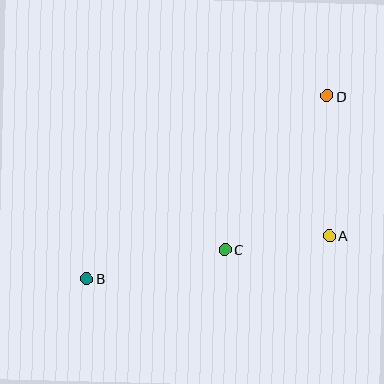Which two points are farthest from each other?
Points B and D are farthest from each other.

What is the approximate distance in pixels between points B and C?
The distance between B and C is approximately 141 pixels.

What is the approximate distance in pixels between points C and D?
The distance between C and D is approximately 185 pixels.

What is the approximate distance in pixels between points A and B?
The distance between A and B is approximately 246 pixels.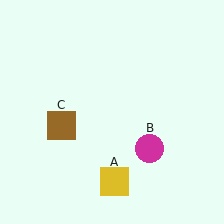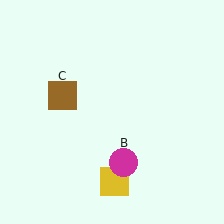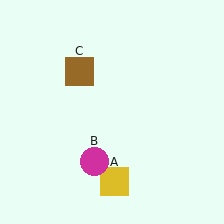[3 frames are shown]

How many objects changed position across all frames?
2 objects changed position: magenta circle (object B), brown square (object C).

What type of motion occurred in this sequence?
The magenta circle (object B), brown square (object C) rotated clockwise around the center of the scene.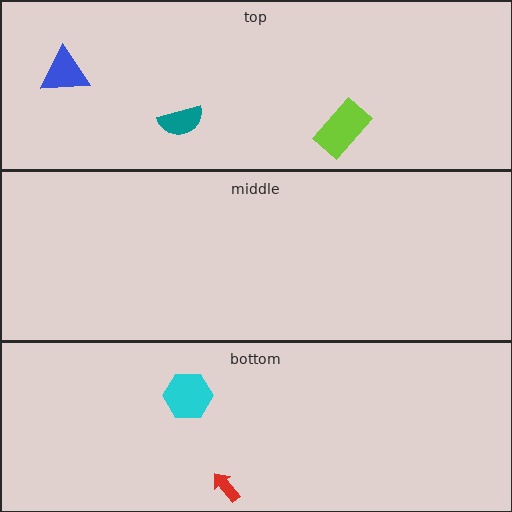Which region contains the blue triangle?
The top region.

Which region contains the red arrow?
The bottom region.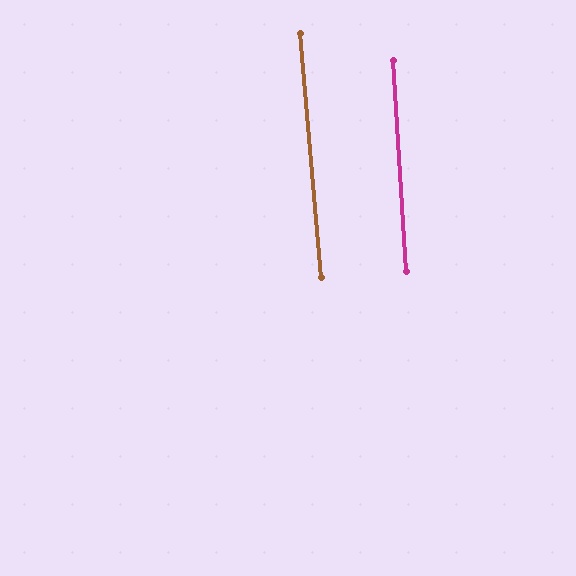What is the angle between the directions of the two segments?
Approximately 1 degree.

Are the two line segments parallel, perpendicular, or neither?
Parallel — their directions differ by only 1.3°.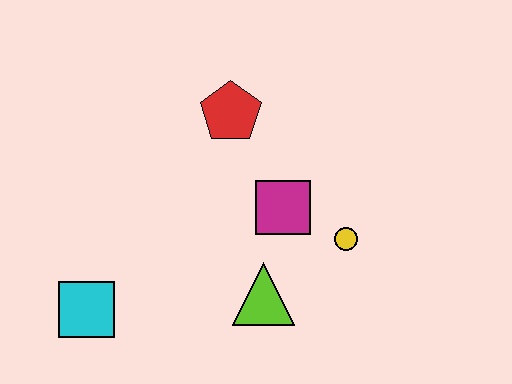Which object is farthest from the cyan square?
The yellow circle is farthest from the cyan square.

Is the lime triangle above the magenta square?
No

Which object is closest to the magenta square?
The yellow circle is closest to the magenta square.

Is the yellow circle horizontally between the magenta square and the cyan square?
No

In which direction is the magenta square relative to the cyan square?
The magenta square is to the right of the cyan square.